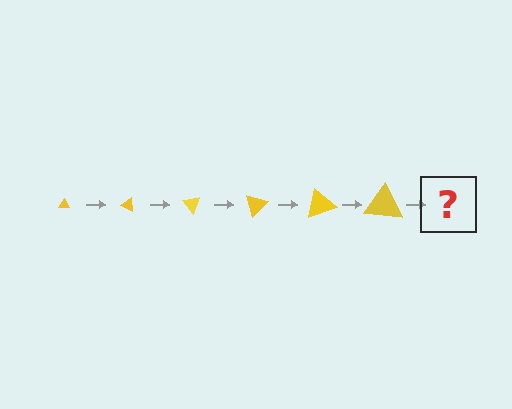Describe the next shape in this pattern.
It should be a triangle, larger than the previous one and rotated 150 degrees from the start.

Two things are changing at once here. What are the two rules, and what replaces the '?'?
The two rules are that the triangle grows larger each step and it rotates 25 degrees each step. The '?' should be a triangle, larger than the previous one and rotated 150 degrees from the start.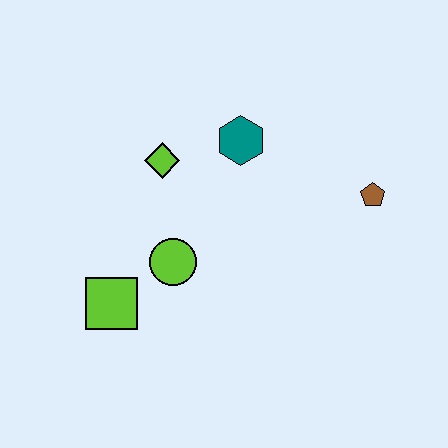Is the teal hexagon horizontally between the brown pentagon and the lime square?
Yes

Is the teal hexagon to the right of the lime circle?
Yes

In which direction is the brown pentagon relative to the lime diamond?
The brown pentagon is to the right of the lime diamond.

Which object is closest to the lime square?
The lime circle is closest to the lime square.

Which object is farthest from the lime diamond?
The brown pentagon is farthest from the lime diamond.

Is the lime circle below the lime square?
No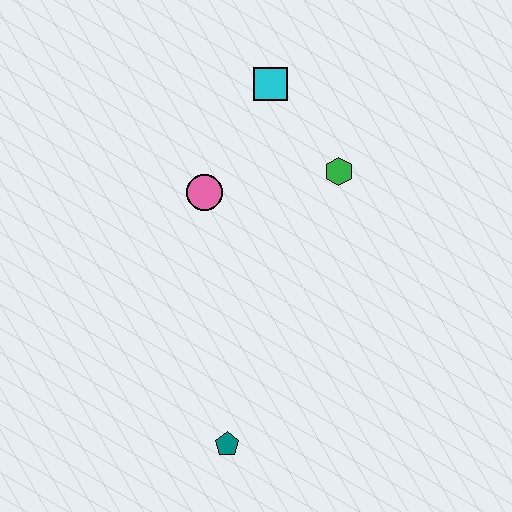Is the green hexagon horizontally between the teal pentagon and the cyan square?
No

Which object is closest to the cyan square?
The green hexagon is closest to the cyan square.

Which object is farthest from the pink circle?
The teal pentagon is farthest from the pink circle.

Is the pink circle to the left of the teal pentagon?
Yes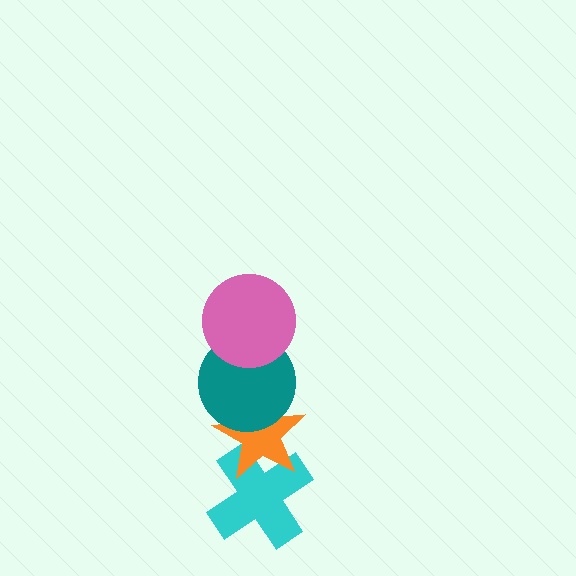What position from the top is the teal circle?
The teal circle is 2nd from the top.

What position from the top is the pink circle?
The pink circle is 1st from the top.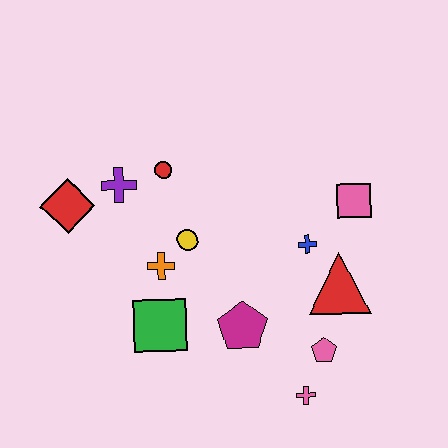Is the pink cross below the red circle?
Yes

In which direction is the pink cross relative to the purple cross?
The pink cross is below the purple cross.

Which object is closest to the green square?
The orange cross is closest to the green square.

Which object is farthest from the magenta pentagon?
The red diamond is farthest from the magenta pentagon.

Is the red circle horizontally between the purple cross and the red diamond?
No